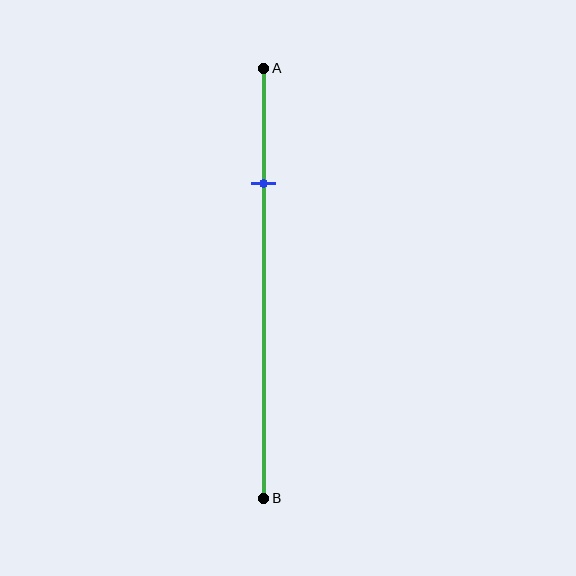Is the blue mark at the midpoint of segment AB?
No, the mark is at about 25% from A, not at the 50% midpoint.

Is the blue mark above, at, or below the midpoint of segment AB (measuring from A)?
The blue mark is above the midpoint of segment AB.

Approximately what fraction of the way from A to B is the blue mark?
The blue mark is approximately 25% of the way from A to B.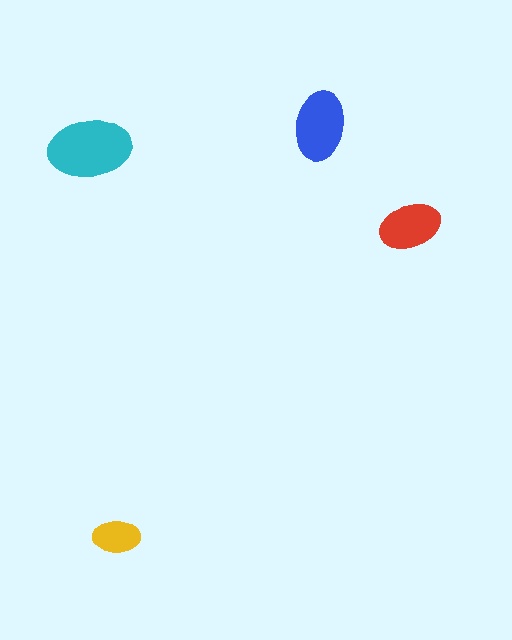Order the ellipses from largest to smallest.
the cyan one, the blue one, the red one, the yellow one.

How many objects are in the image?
There are 4 objects in the image.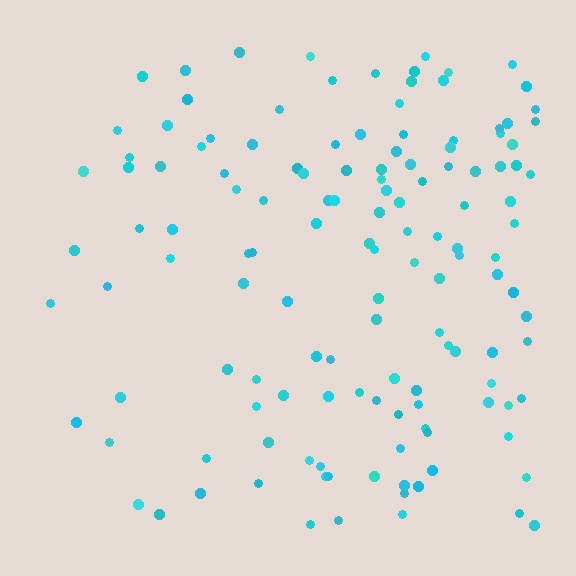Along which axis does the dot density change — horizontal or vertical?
Horizontal.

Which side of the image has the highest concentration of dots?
The right.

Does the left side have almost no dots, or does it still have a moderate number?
Still a moderate number, just noticeably fewer than the right.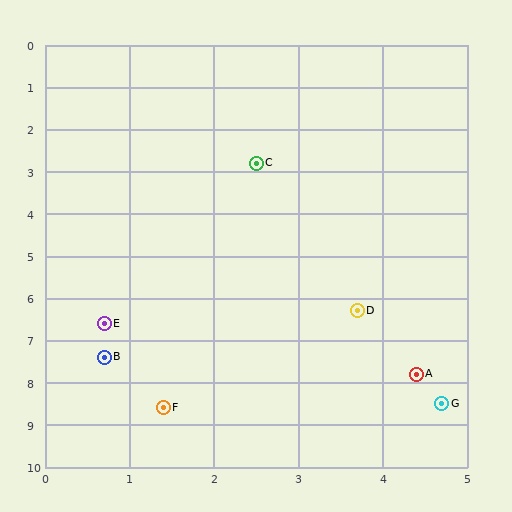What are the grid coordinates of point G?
Point G is at approximately (4.7, 8.5).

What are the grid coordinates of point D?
Point D is at approximately (3.7, 6.3).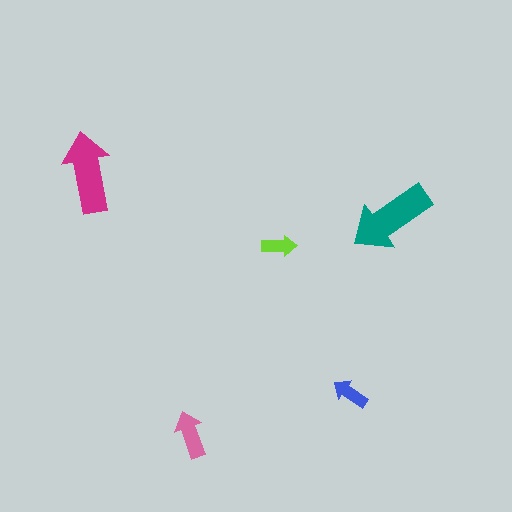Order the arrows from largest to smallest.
the teal one, the magenta one, the pink one, the blue one, the lime one.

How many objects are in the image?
There are 5 objects in the image.